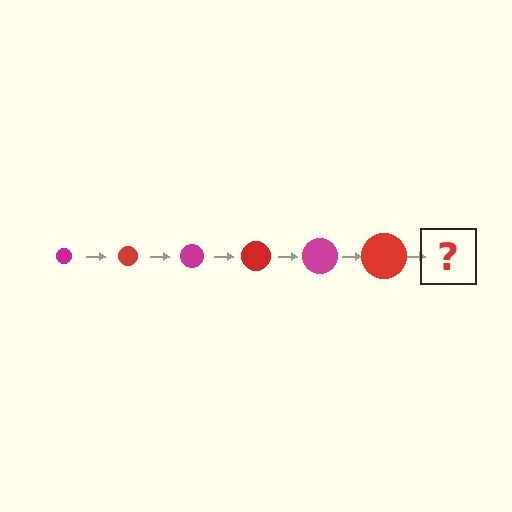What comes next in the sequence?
The next element should be a magenta circle, larger than the previous one.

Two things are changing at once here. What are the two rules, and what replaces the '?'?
The two rules are that the circle grows larger each step and the color cycles through magenta and red. The '?' should be a magenta circle, larger than the previous one.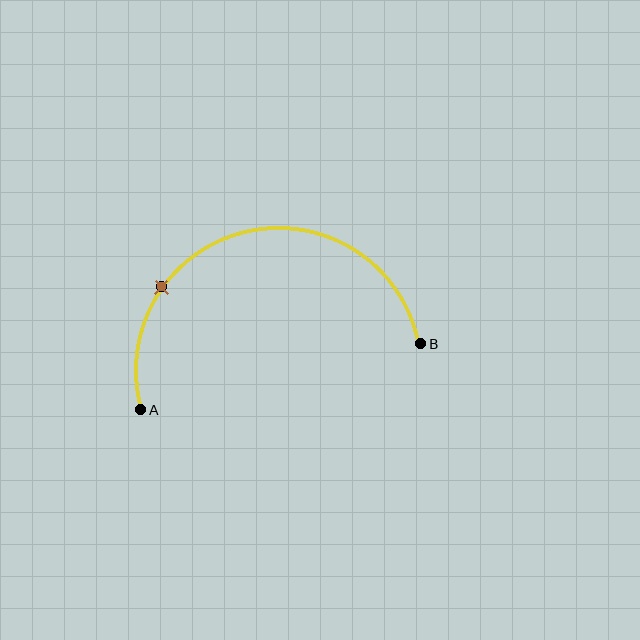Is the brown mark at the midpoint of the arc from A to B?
No. The brown mark lies on the arc but is closer to endpoint A. The arc midpoint would be at the point on the curve equidistant along the arc from both A and B.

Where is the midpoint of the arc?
The arc midpoint is the point on the curve farthest from the straight line joining A and B. It sits above that line.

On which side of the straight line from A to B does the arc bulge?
The arc bulges above the straight line connecting A and B.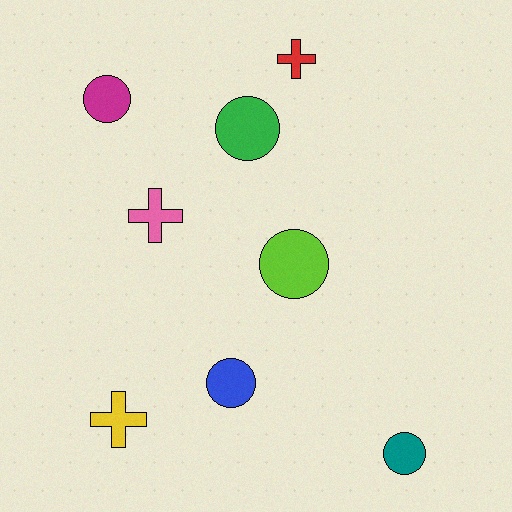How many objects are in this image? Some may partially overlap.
There are 8 objects.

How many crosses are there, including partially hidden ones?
There are 3 crosses.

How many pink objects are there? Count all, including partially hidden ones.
There is 1 pink object.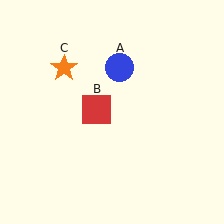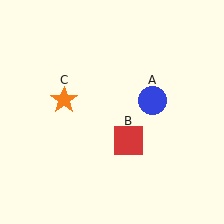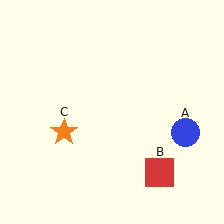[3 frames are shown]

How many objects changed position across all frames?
3 objects changed position: blue circle (object A), red square (object B), orange star (object C).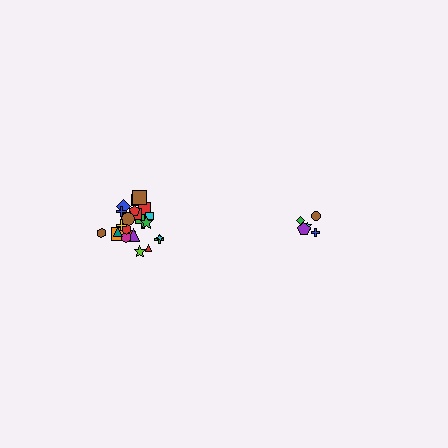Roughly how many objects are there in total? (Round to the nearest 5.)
Roughly 30 objects in total.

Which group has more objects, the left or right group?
The left group.